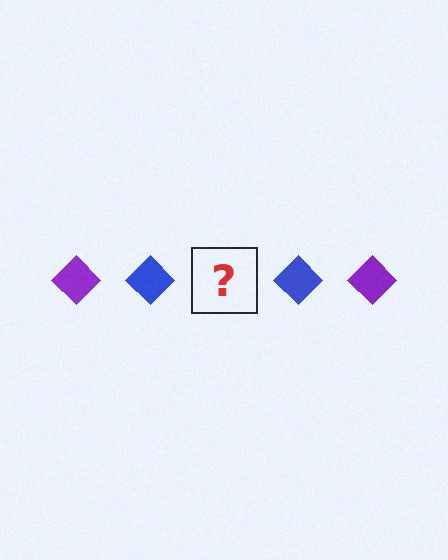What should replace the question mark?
The question mark should be replaced with a purple diamond.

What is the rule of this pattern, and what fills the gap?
The rule is that the pattern cycles through purple, blue diamonds. The gap should be filled with a purple diamond.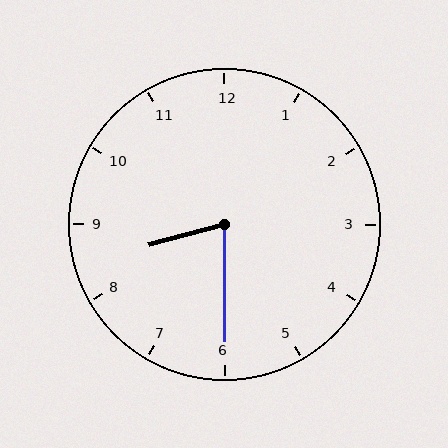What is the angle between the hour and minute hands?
Approximately 75 degrees.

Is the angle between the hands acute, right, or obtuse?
It is acute.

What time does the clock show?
8:30.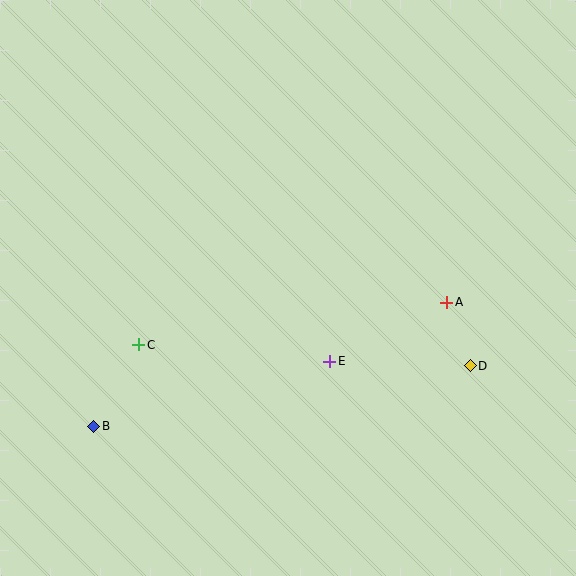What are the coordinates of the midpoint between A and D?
The midpoint between A and D is at (458, 334).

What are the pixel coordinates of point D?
Point D is at (470, 366).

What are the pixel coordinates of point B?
Point B is at (94, 426).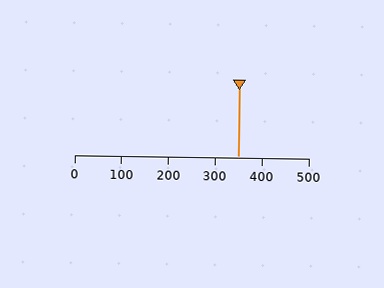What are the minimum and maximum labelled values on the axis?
The axis runs from 0 to 500.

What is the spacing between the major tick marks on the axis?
The major ticks are spaced 100 apart.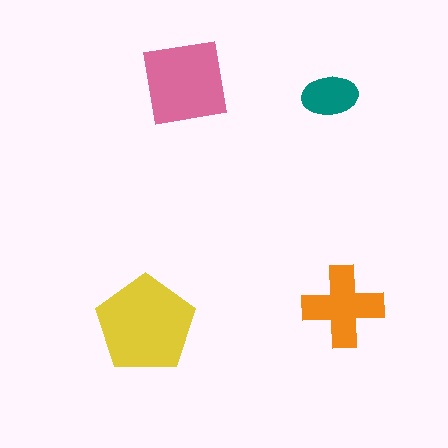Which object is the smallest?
The teal ellipse.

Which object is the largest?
The yellow pentagon.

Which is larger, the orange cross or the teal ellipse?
The orange cross.